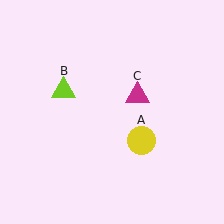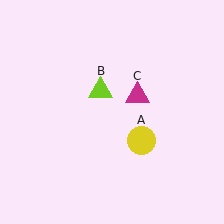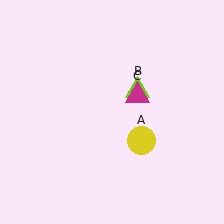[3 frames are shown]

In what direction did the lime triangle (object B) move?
The lime triangle (object B) moved right.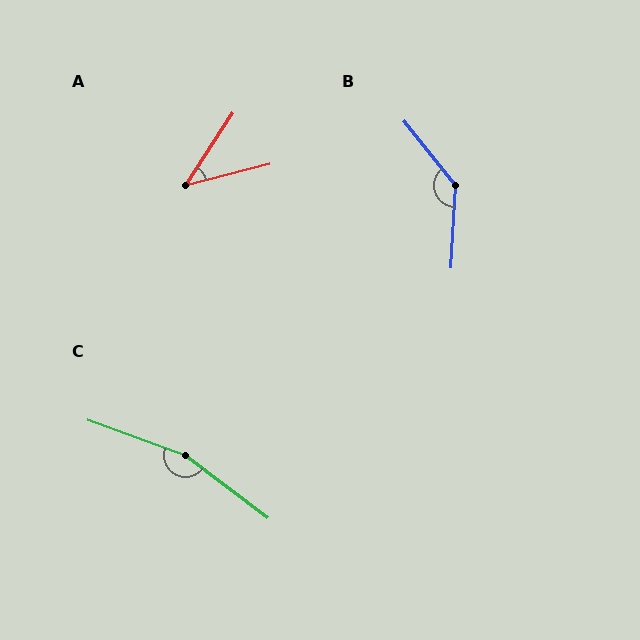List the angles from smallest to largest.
A (43°), B (139°), C (163°).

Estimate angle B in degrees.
Approximately 139 degrees.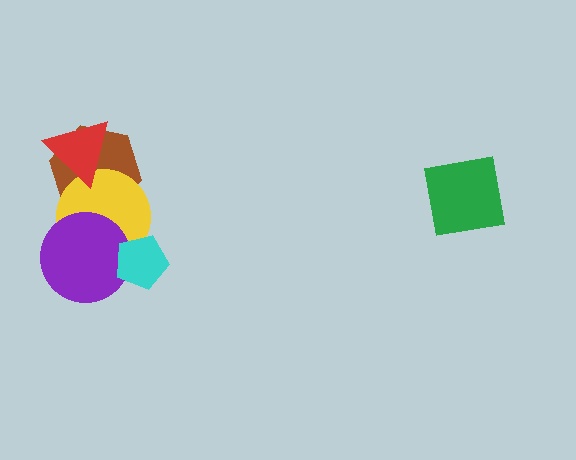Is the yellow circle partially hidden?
Yes, it is partially covered by another shape.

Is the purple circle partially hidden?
Yes, it is partially covered by another shape.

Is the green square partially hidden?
No, no other shape covers it.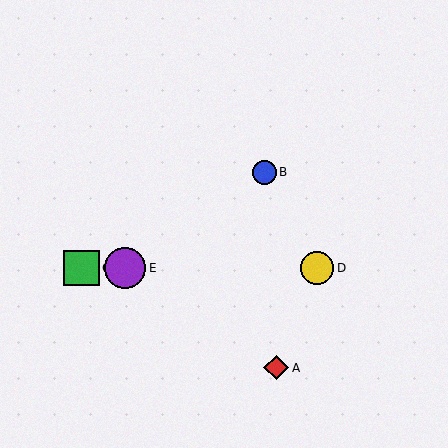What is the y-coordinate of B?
Object B is at y≈172.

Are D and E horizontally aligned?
Yes, both are at y≈268.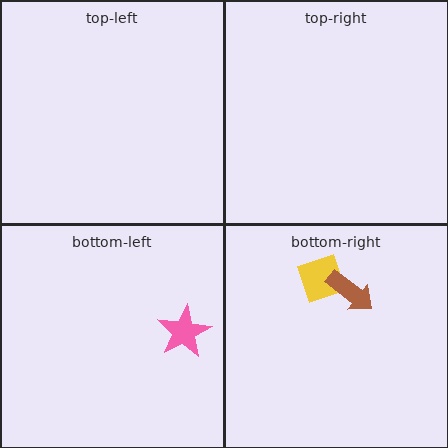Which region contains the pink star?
The bottom-left region.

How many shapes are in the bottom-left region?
1.